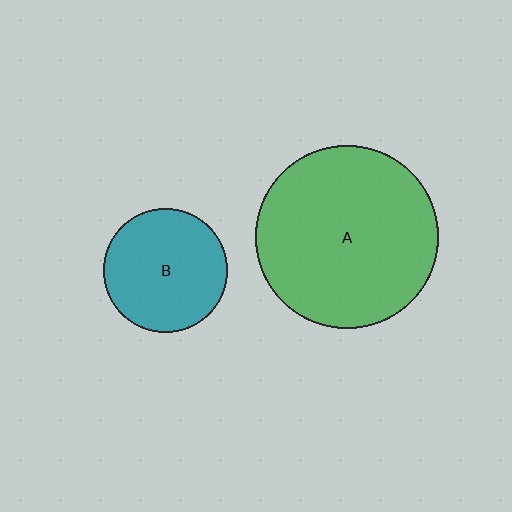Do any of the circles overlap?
No, none of the circles overlap.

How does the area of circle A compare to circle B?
Approximately 2.2 times.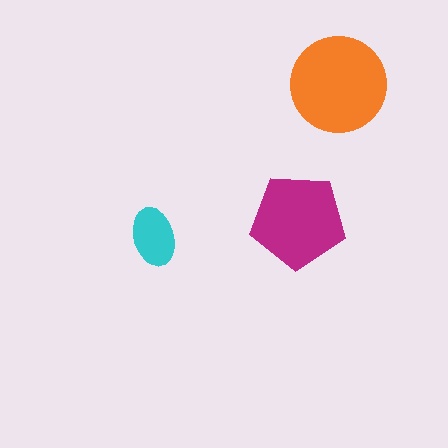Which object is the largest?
The orange circle.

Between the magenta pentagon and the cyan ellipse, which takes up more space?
The magenta pentagon.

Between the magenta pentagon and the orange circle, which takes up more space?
The orange circle.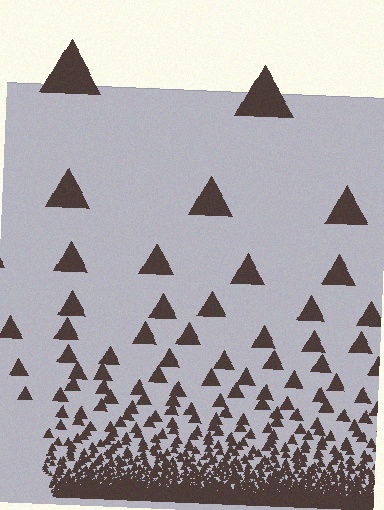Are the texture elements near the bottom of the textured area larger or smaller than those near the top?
Smaller. The gradient is inverted — elements near the bottom are smaller and denser.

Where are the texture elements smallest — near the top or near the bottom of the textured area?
Near the bottom.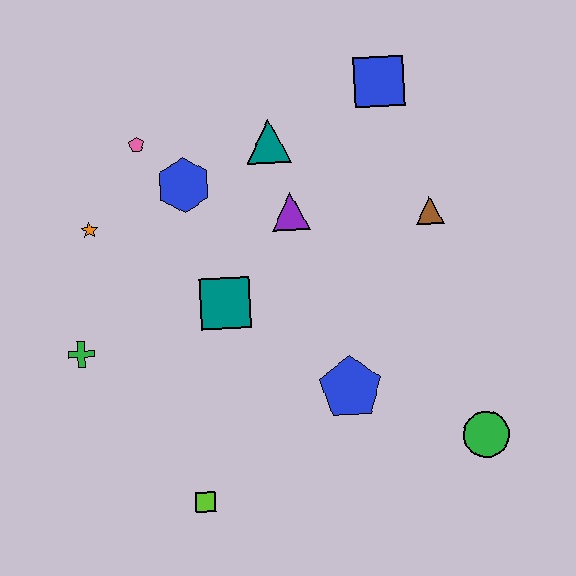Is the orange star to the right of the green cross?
Yes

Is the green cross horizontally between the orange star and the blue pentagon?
No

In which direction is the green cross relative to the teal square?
The green cross is to the left of the teal square.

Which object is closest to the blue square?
The teal triangle is closest to the blue square.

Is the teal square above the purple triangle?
No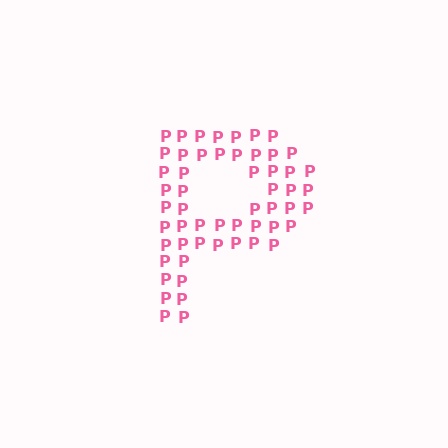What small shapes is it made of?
It is made of small letter P's.